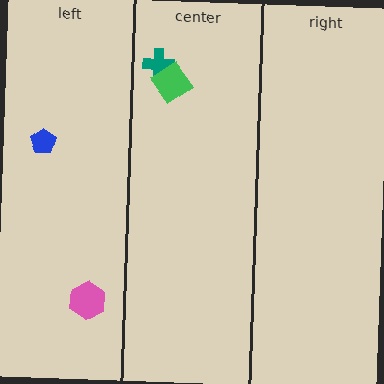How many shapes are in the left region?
2.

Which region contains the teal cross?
The center region.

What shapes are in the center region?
The teal cross, the green diamond.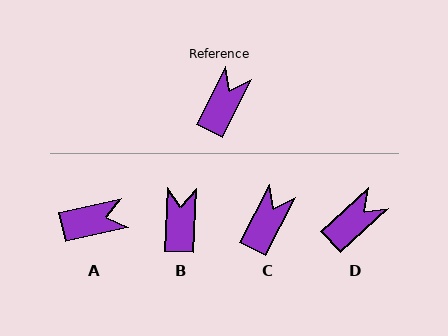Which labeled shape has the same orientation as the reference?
C.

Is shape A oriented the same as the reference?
No, it is off by about 50 degrees.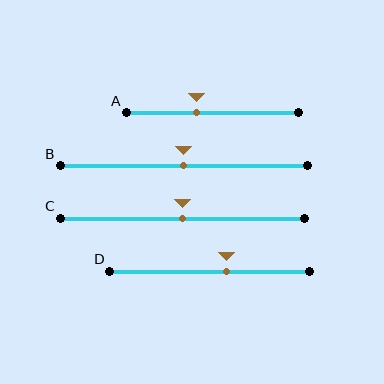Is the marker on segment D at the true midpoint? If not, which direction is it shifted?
No, the marker on segment D is shifted to the right by about 9% of the segment length.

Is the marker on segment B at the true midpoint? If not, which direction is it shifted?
Yes, the marker on segment B is at the true midpoint.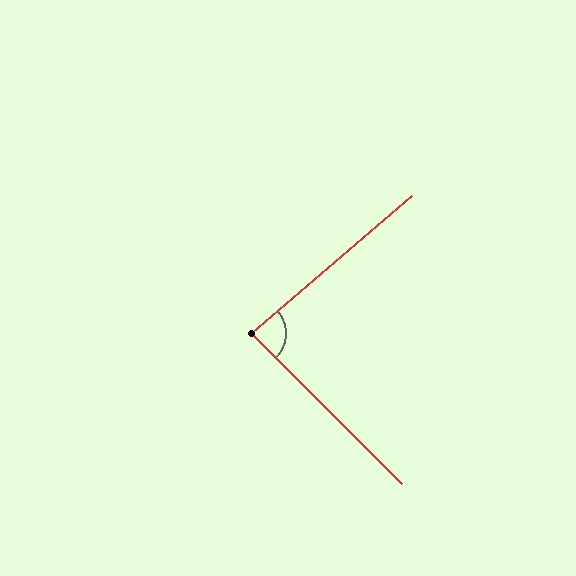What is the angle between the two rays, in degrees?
Approximately 85 degrees.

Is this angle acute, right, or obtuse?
It is approximately a right angle.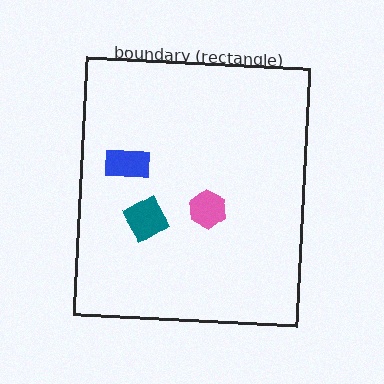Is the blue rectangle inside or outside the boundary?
Inside.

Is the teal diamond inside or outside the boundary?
Inside.